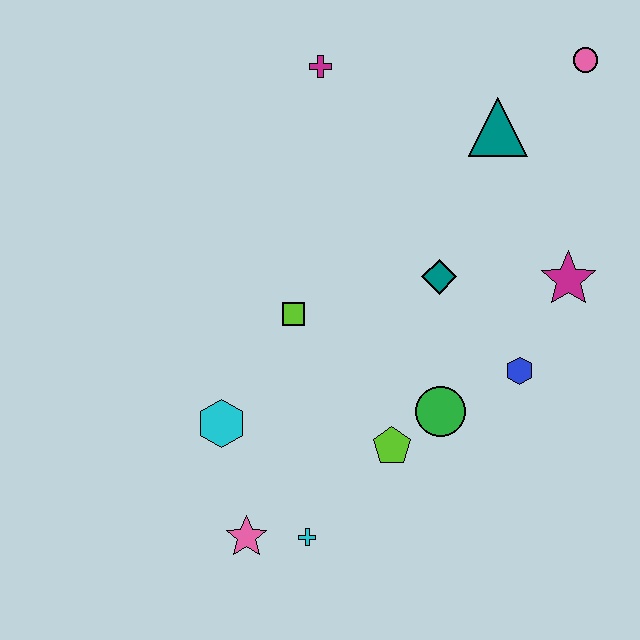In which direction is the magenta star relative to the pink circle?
The magenta star is below the pink circle.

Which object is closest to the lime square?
The cyan hexagon is closest to the lime square.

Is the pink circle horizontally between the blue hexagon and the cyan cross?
No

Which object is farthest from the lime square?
The pink circle is farthest from the lime square.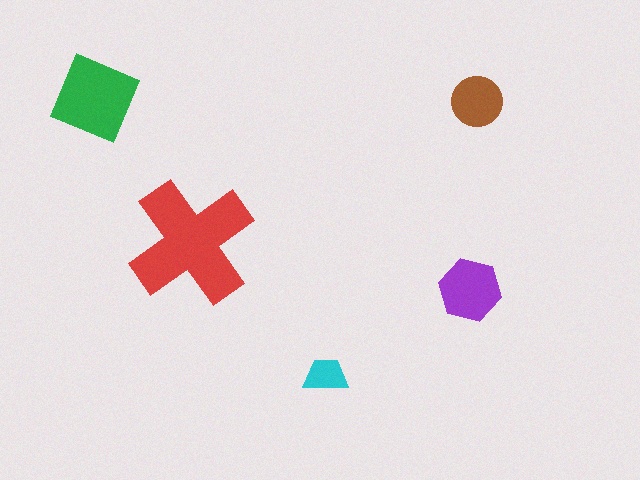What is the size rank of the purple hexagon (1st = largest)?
3rd.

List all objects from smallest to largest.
The cyan trapezoid, the brown circle, the purple hexagon, the green diamond, the red cross.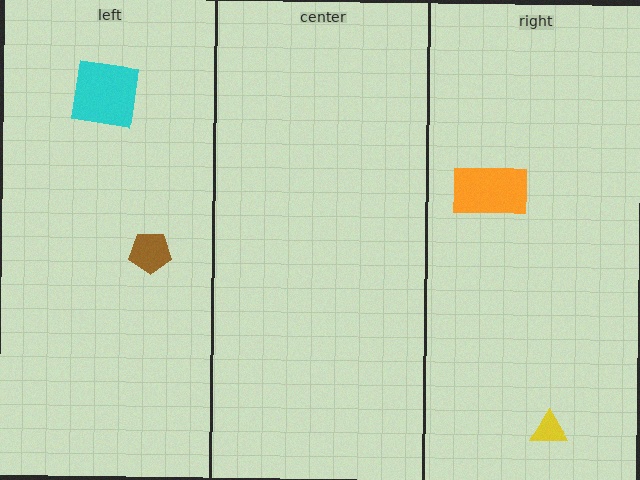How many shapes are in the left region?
2.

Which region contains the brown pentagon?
The left region.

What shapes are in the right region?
The yellow triangle, the orange rectangle.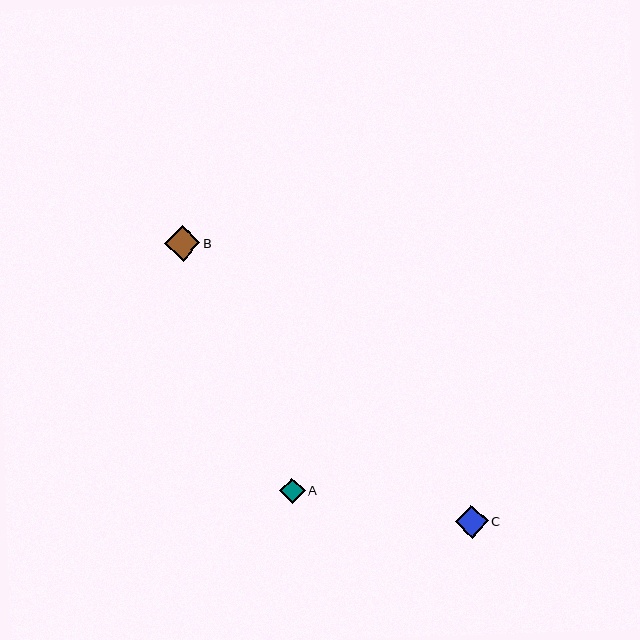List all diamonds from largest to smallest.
From largest to smallest: B, C, A.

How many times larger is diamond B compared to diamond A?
Diamond B is approximately 1.4 times the size of diamond A.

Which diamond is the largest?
Diamond B is the largest with a size of approximately 36 pixels.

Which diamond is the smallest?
Diamond A is the smallest with a size of approximately 26 pixels.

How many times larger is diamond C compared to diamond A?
Diamond C is approximately 1.3 times the size of diamond A.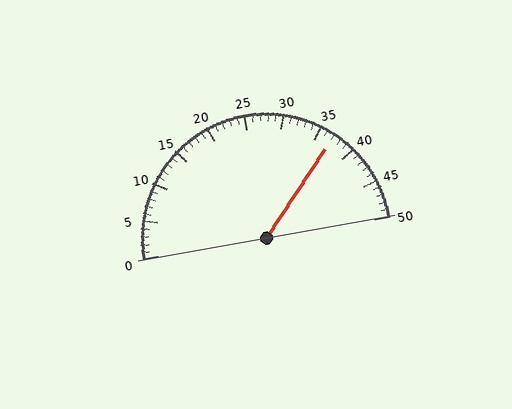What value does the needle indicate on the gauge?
The needle indicates approximately 37.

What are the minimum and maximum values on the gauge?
The gauge ranges from 0 to 50.